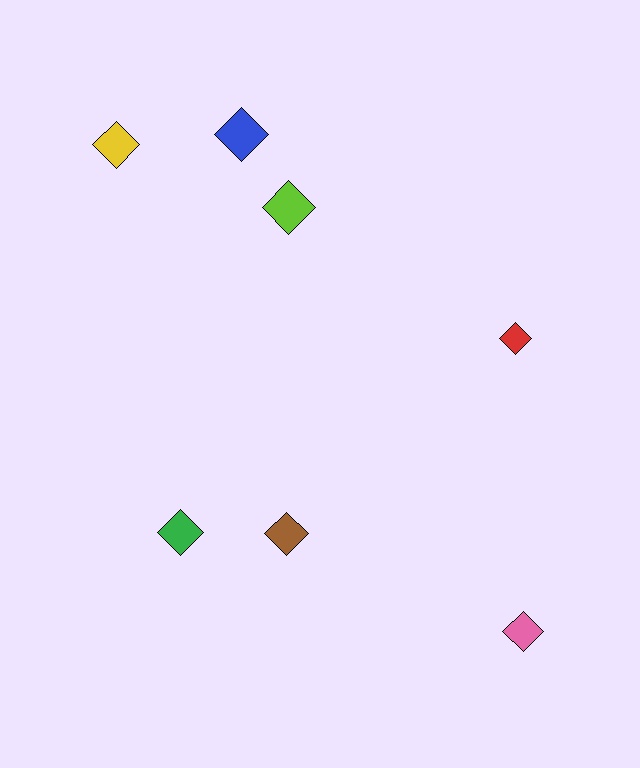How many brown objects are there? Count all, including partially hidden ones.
There is 1 brown object.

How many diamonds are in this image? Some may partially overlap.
There are 7 diamonds.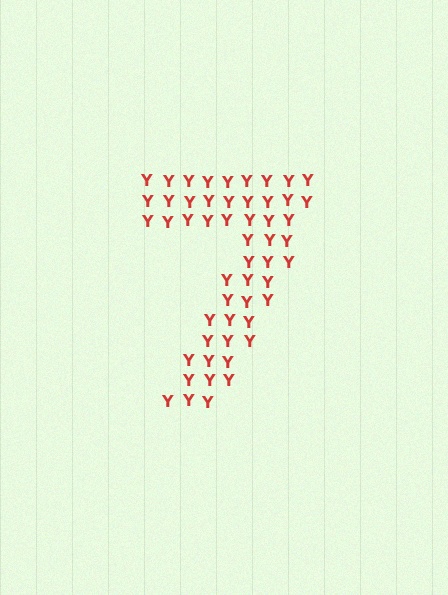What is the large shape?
The large shape is the digit 7.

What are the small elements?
The small elements are letter Y's.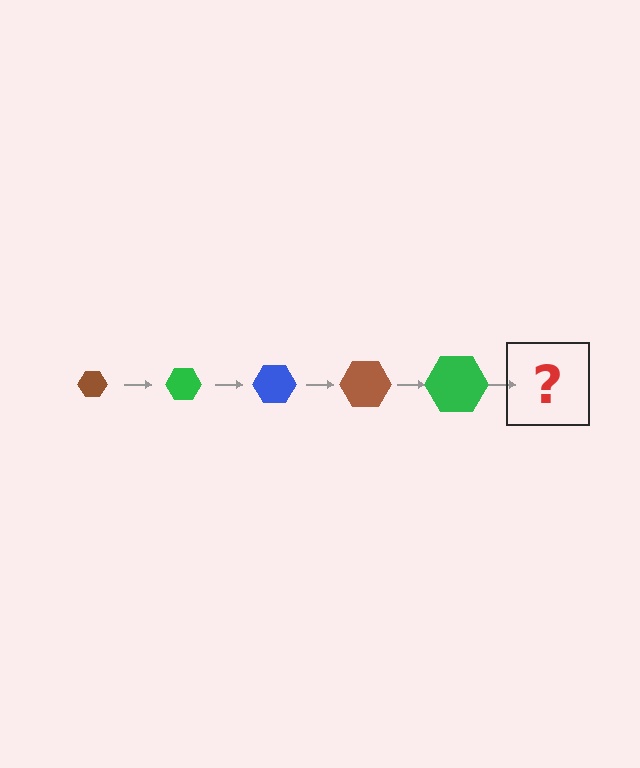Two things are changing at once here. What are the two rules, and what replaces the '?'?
The two rules are that the hexagon grows larger each step and the color cycles through brown, green, and blue. The '?' should be a blue hexagon, larger than the previous one.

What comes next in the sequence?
The next element should be a blue hexagon, larger than the previous one.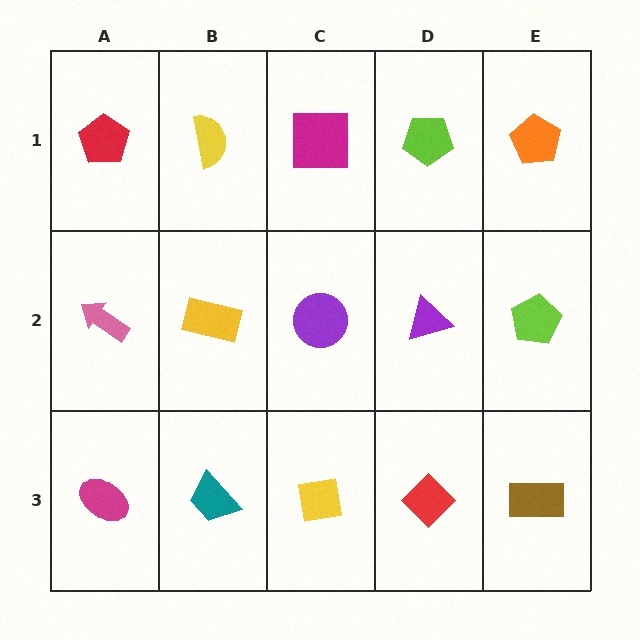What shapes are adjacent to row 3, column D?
A purple triangle (row 2, column D), a yellow square (row 3, column C), a brown rectangle (row 3, column E).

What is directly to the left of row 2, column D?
A purple circle.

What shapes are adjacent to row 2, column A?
A red pentagon (row 1, column A), a magenta ellipse (row 3, column A), a yellow rectangle (row 2, column B).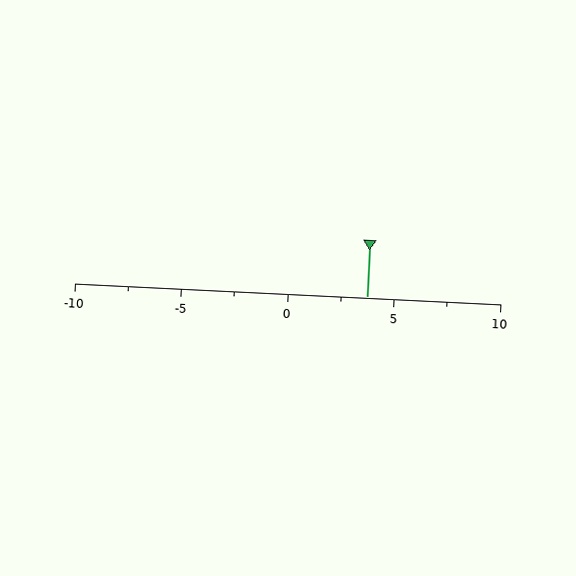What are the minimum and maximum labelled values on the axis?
The axis runs from -10 to 10.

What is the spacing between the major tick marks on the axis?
The major ticks are spaced 5 apart.